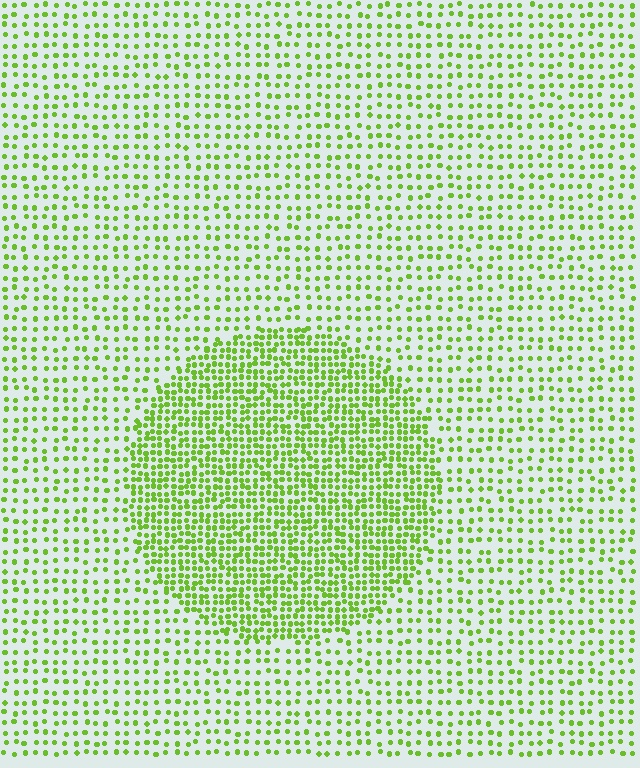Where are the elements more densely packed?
The elements are more densely packed inside the circle boundary.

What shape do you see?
I see a circle.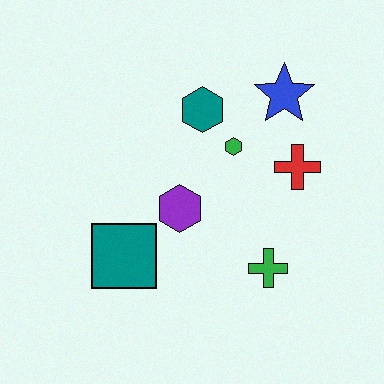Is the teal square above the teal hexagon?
No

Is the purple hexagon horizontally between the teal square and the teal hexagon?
Yes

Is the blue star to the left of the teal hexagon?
No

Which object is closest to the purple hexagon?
The teal square is closest to the purple hexagon.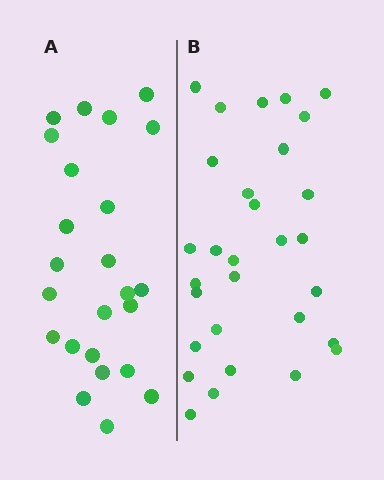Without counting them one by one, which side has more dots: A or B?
Region B (the right region) has more dots.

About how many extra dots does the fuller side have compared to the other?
Region B has about 6 more dots than region A.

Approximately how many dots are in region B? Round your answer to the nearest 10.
About 30 dots.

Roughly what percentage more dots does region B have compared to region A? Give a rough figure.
About 25% more.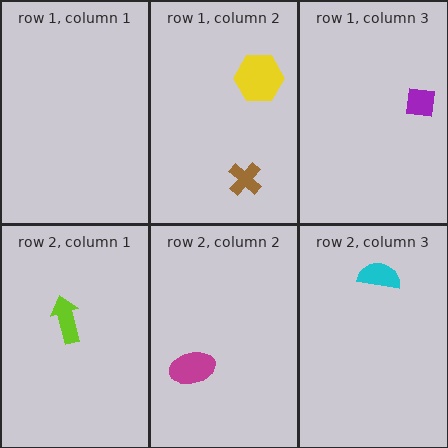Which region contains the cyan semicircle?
The row 2, column 3 region.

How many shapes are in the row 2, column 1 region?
1.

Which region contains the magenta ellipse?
The row 2, column 2 region.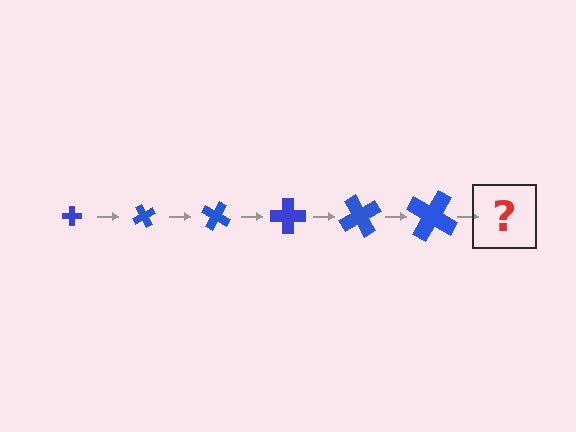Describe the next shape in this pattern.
It should be a cross, larger than the previous one and rotated 360 degrees from the start.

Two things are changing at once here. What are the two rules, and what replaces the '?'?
The two rules are that the cross grows larger each step and it rotates 60 degrees each step. The '?' should be a cross, larger than the previous one and rotated 360 degrees from the start.